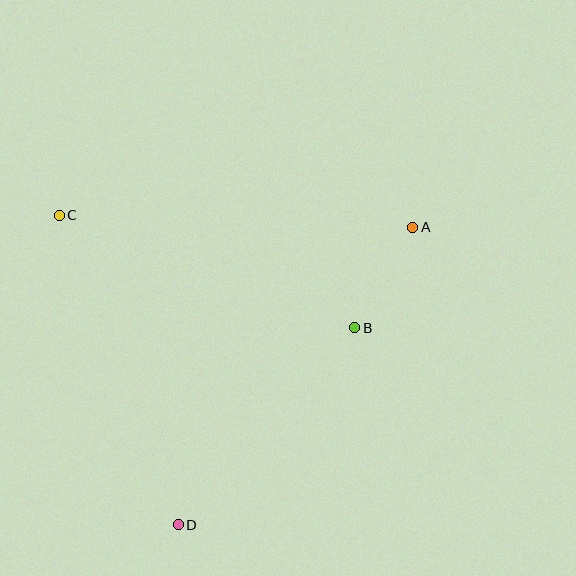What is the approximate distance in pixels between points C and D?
The distance between C and D is approximately 332 pixels.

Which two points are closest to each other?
Points A and B are closest to each other.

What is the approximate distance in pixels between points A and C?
The distance between A and C is approximately 354 pixels.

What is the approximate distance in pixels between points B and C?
The distance between B and C is approximately 316 pixels.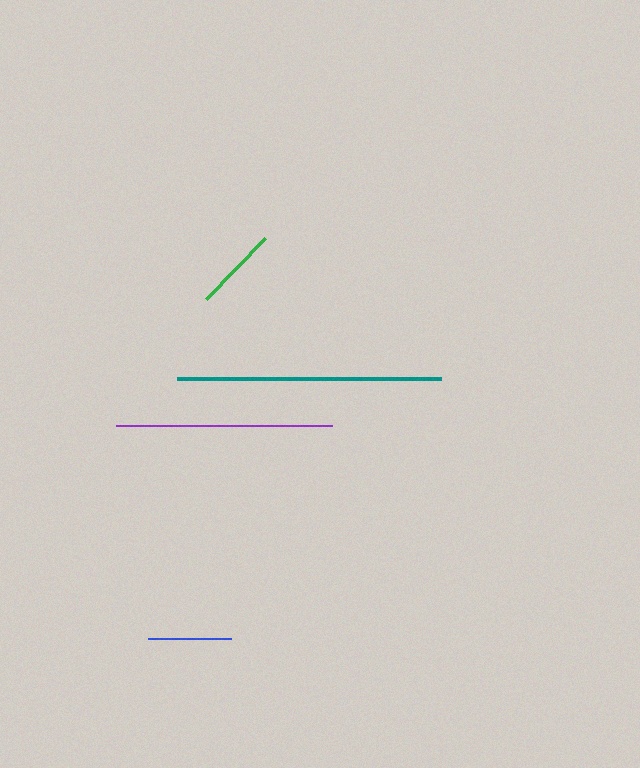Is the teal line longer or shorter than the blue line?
The teal line is longer than the blue line.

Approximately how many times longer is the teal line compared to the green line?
The teal line is approximately 3.1 times the length of the green line.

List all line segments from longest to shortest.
From longest to shortest: teal, purple, green, blue.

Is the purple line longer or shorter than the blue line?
The purple line is longer than the blue line.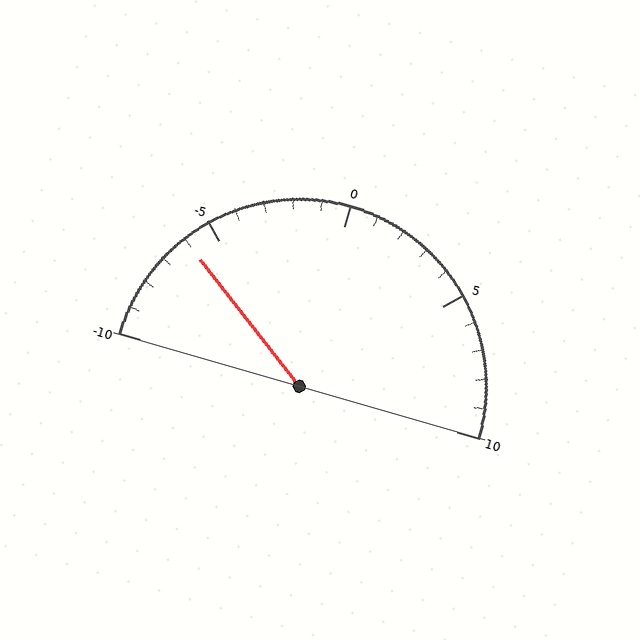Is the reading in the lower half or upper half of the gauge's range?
The reading is in the lower half of the range (-10 to 10).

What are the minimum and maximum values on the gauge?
The gauge ranges from -10 to 10.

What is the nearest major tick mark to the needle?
The nearest major tick mark is -5.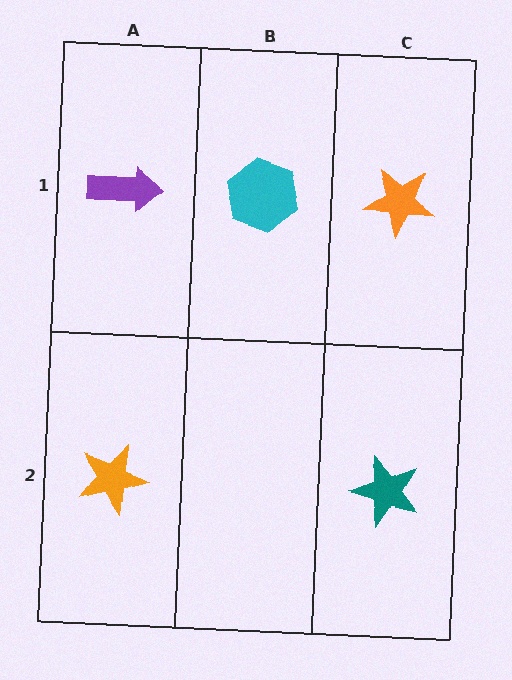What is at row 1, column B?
A cyan hexagon.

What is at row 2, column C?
A teal star.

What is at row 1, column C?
An orange star.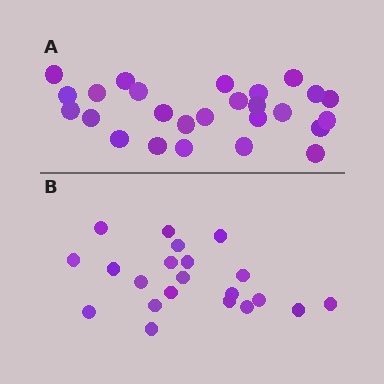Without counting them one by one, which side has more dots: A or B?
Region A (the top region) has more dots.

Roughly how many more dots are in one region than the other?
Region A has about 5 more dots than region B.